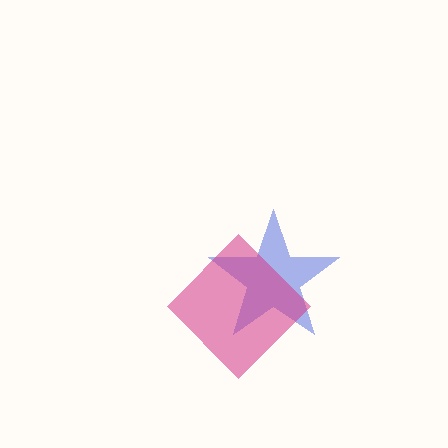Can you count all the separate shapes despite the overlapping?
Yes, there are 2 separate shapes.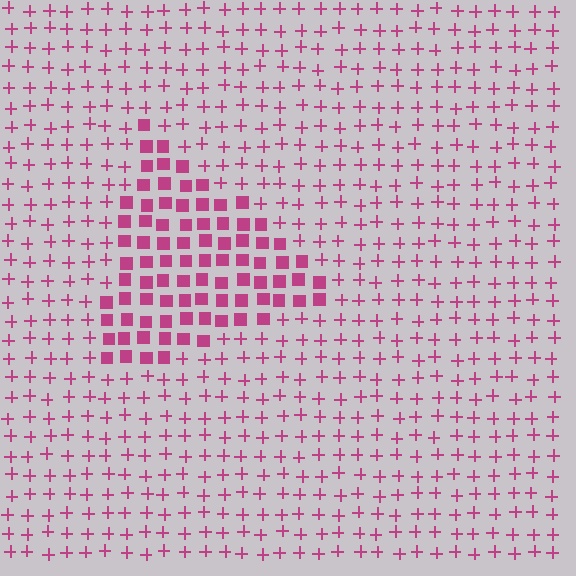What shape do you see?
I see a triangle.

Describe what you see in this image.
The image is filled with small magenta elements arranged in a uniform grid. A triangle-shaped region contains squares, while the surrounding area contains plus signs. The boundary is defined purely by the change in element shape.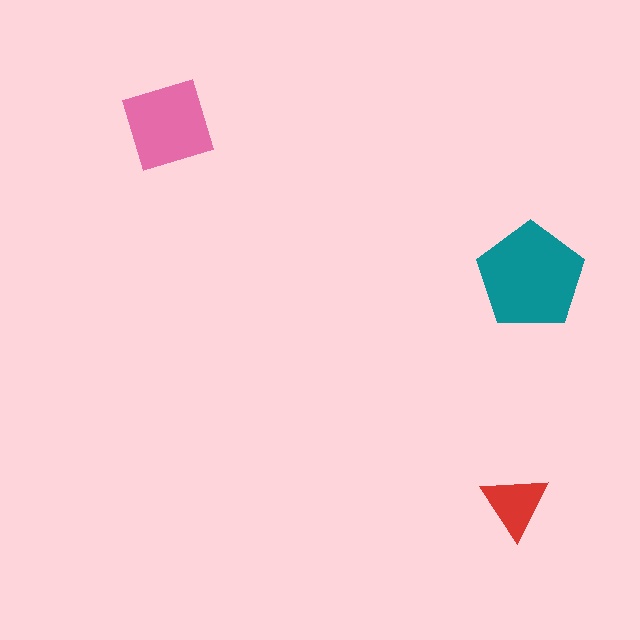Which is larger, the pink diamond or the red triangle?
The pink diamond.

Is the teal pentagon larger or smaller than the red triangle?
Larger.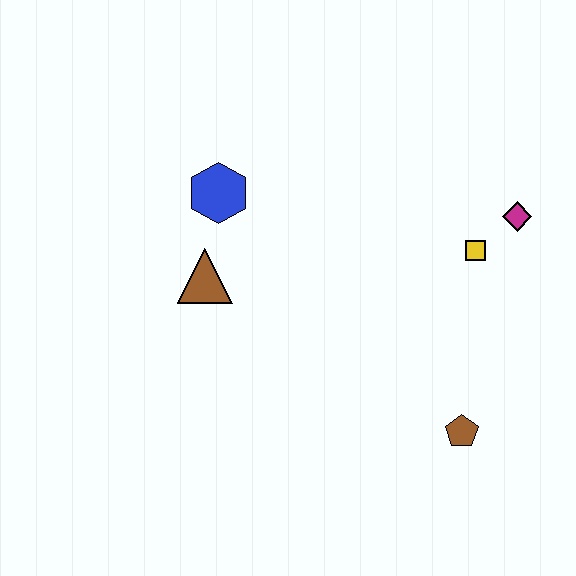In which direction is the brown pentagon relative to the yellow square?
The brown pentagon is below the yellow square.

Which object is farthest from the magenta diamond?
The brown triangle is farthest from the magenta diamond.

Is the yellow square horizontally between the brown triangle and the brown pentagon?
No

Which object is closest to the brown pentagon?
The yellow square is closest to the brown pentagon.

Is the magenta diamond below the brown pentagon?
No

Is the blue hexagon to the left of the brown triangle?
No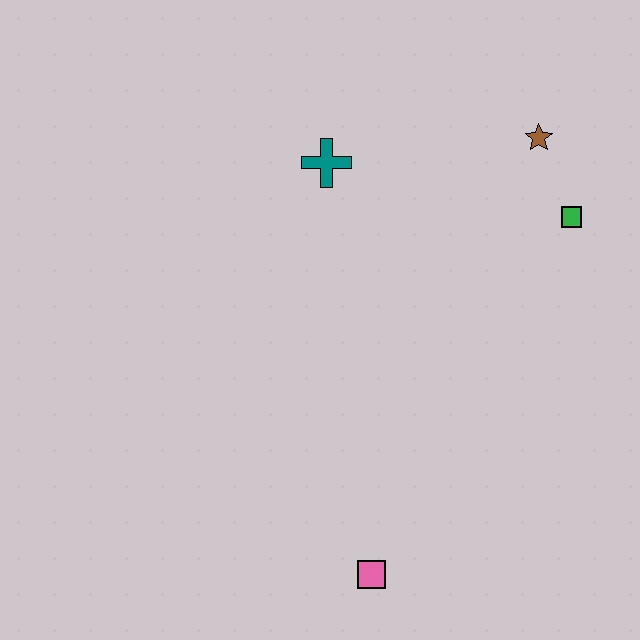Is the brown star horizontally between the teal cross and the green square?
Yes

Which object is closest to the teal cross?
The brown star is closest to the teal cross.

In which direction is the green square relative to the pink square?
The green square is above the pink square.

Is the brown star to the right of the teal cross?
Yes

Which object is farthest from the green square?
The pink square is farthest from the green square.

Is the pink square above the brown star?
No